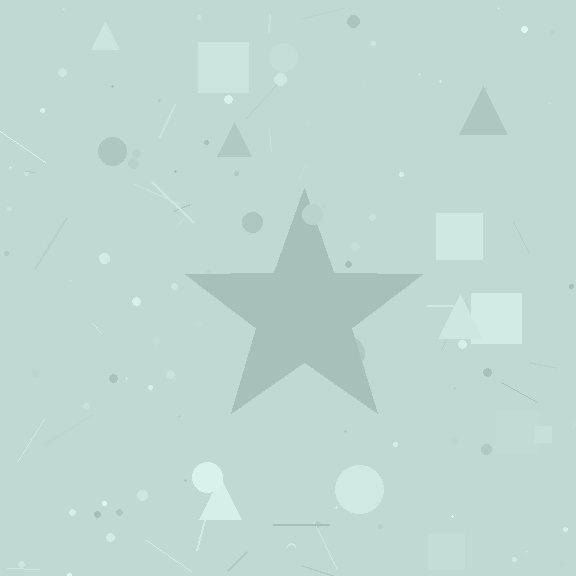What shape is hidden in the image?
A star is hidden in the image.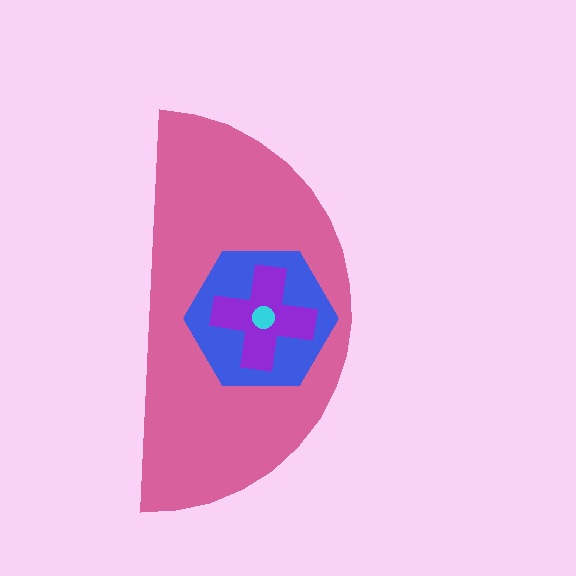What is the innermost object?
The cyan circle.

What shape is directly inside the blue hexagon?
The purple cross.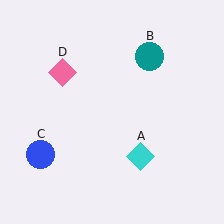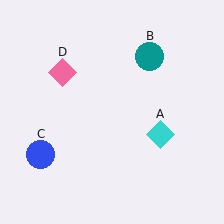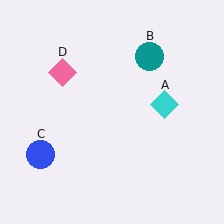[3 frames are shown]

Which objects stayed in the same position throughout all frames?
Teal circle (object B) and blue circle (object C) and pink diamond (object D) remained stationary.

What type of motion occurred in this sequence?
The cyan diamond (object A) rotated counterclockwise around the center of the scene.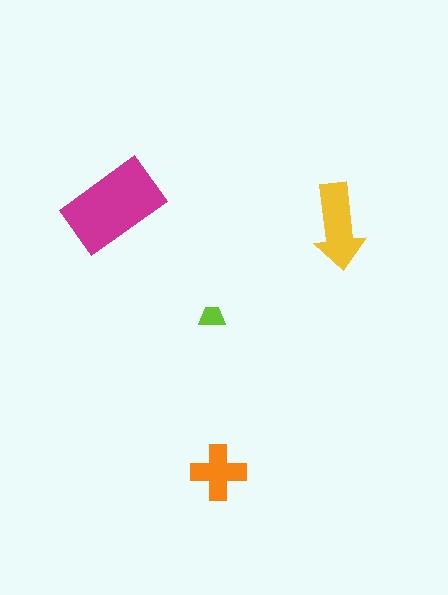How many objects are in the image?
There are 4 objects in the image.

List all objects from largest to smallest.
The magenta rectangle, the yellow arrow, the orange cross, the lime trapezoid.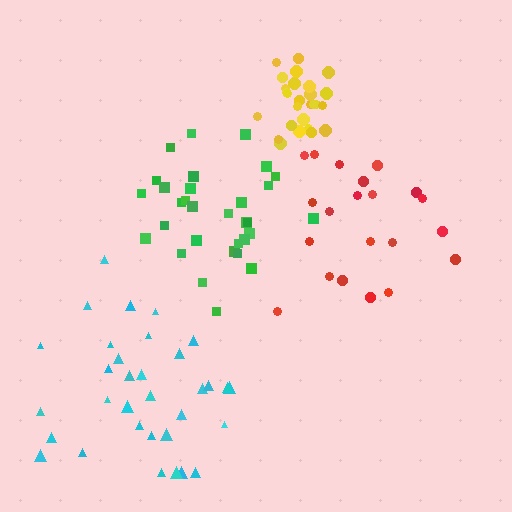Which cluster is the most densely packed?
Yellow.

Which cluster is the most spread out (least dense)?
Red.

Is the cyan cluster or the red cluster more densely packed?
Cyan.